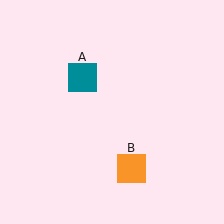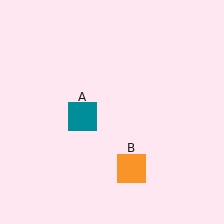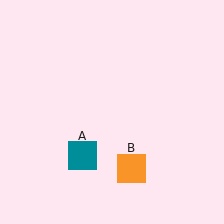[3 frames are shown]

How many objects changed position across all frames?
1 object changed position: teal square (object A).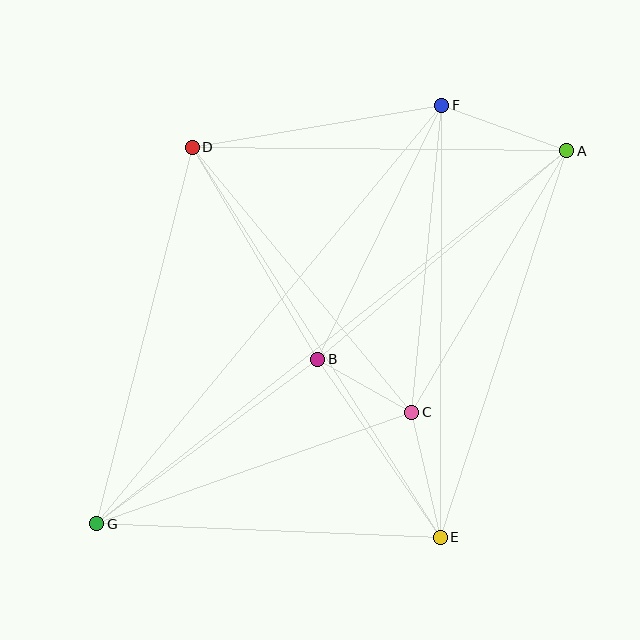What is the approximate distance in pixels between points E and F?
The distance between E and F is approximately 432 pixels.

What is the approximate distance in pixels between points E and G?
The distance between E and G is approximately 344 pixels.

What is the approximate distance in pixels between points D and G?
The distance between D and G is approximately 388 pixels.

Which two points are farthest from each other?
Points A and G are farthest from each other.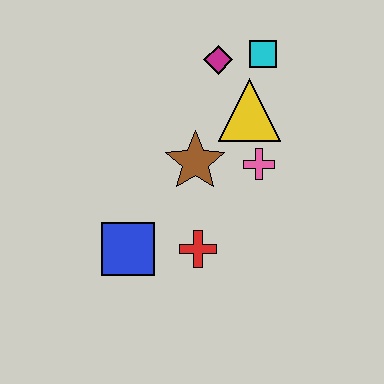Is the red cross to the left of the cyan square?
Yes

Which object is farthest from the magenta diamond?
The blue square is farthest from the magenta diamond.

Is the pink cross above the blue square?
Yes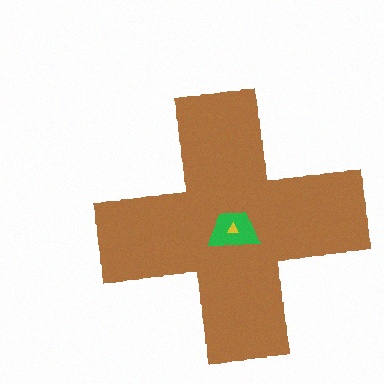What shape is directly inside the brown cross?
The green trapezoid.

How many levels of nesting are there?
3.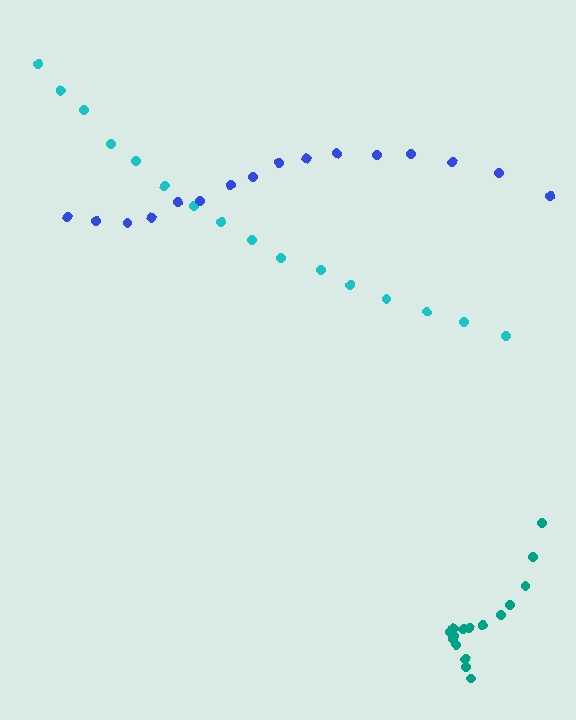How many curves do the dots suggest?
There are 3 distinct paths.